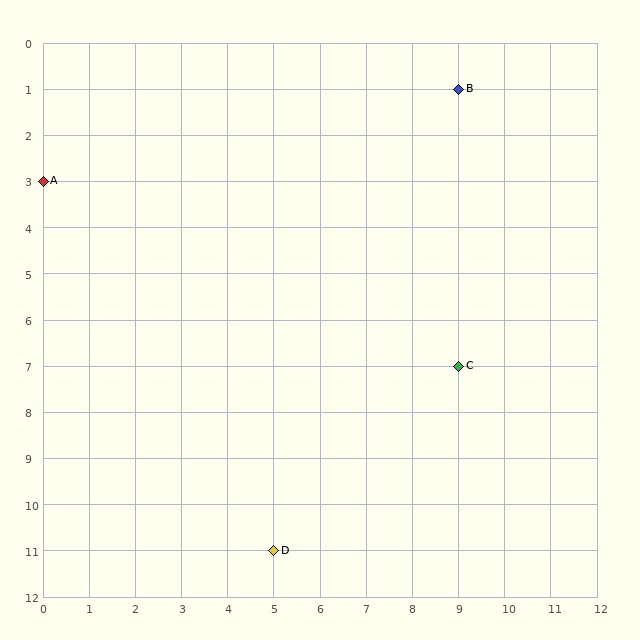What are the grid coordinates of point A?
Point A is at grid coordinates (0, 3).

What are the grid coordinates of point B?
Point B is at grid coordinates (9, 1).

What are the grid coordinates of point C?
Point C is at grid coordinates (9, 7).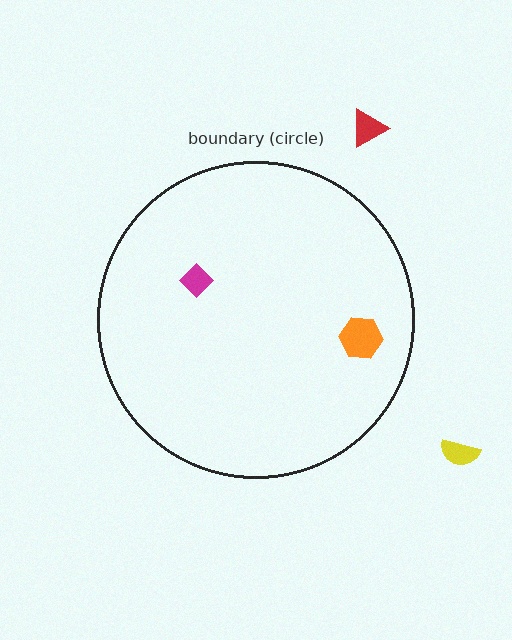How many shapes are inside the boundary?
2 inside, 2 outside.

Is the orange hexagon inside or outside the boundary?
Inside.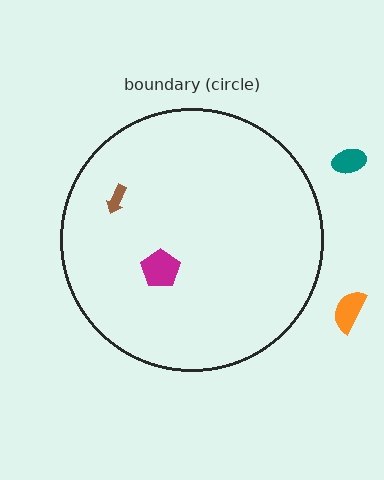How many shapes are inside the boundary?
2 inside, 2 outside.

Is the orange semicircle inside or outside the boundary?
Outside.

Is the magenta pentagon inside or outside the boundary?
Inside.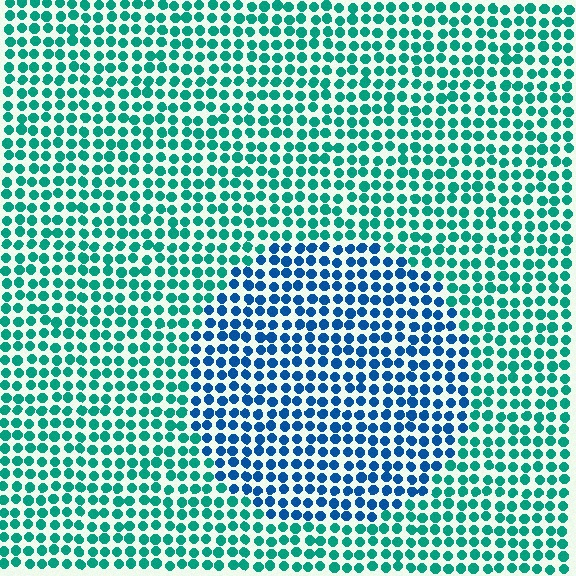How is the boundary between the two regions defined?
The boundary is defined purely by a slight shift in hue (about 43 degrees). Spacing, size, and orientation are identical on both sides.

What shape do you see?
I see a circle.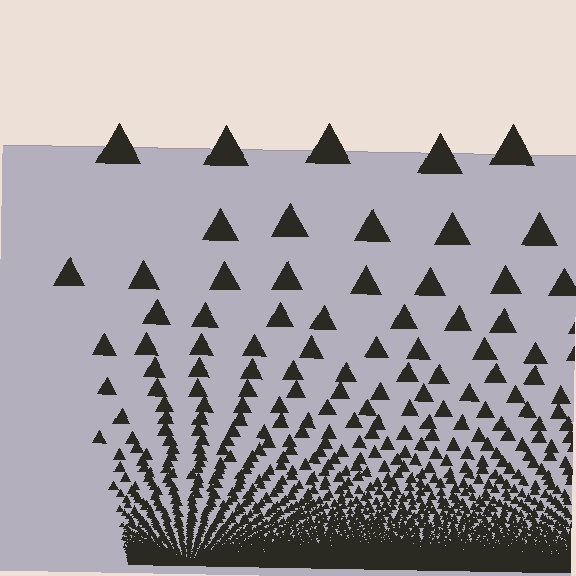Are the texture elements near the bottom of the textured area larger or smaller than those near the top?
Smaller. The gradient is inverted — elements near the bottom are smaller and denser.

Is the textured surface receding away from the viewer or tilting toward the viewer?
The surface appears to tilt toward the viewer. Texture elements get larger and sparser toward the top.